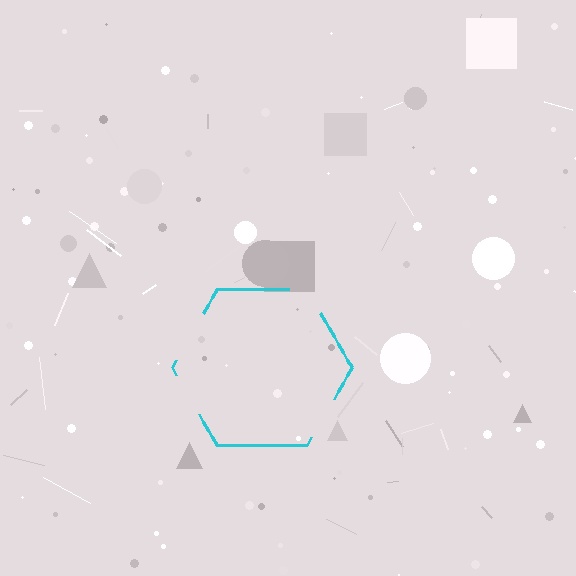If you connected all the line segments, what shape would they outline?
They would outline a hexagon.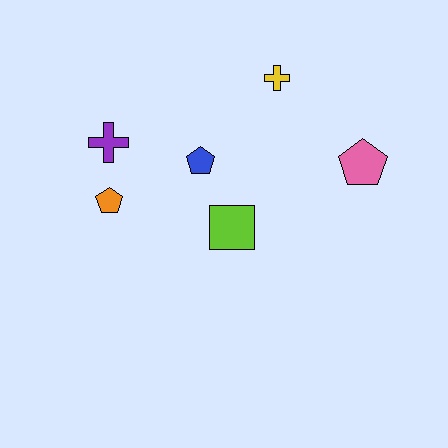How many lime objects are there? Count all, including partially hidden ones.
There is 1 lime object.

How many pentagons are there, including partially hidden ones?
There are 3 pentagons.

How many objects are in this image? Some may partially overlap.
There are 6 objects.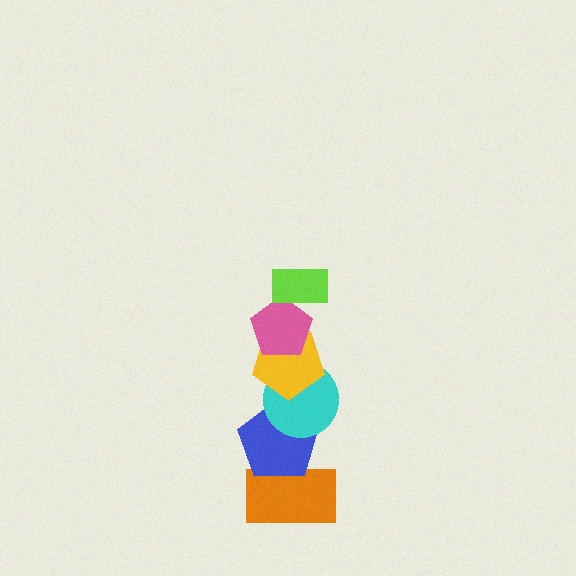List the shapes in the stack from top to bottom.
From top to bottom: the lime rectangle, the pink pentagon, the yellow pentagon, the cyan circle, the blue pentagon, the orange rectangle.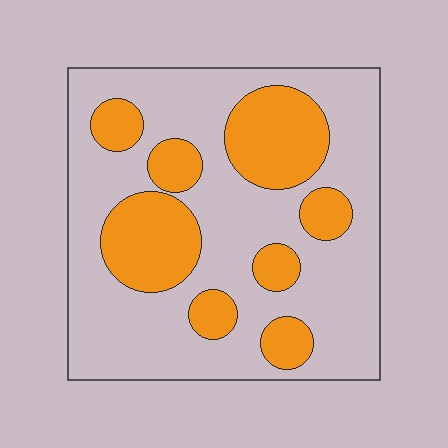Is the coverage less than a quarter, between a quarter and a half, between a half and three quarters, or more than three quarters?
Between a quarter and a half.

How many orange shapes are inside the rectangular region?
8.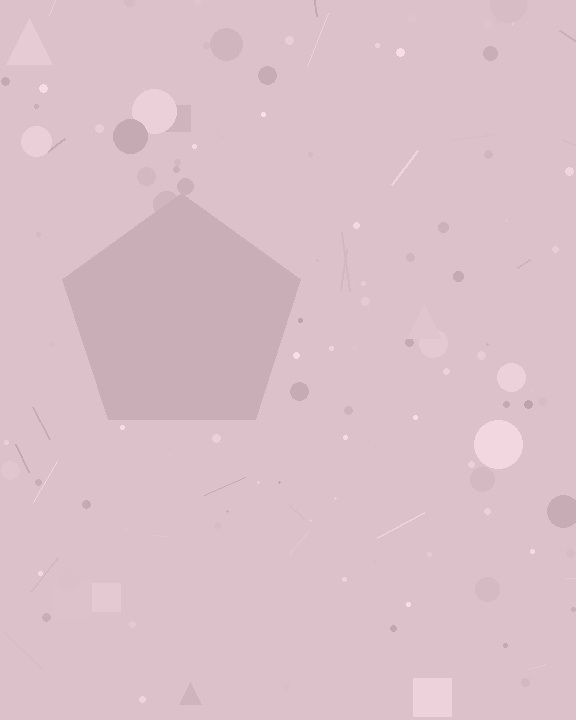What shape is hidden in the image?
A pentagon is hidden in the image.